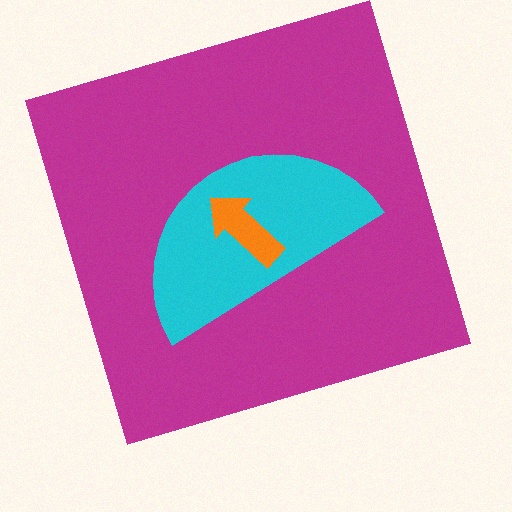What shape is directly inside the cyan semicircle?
The orange arrow.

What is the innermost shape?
The orange arrow.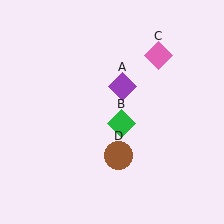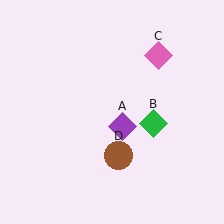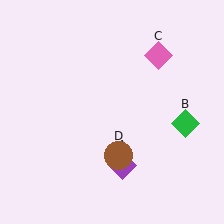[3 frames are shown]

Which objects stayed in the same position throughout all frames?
Pink diamond (object C) and brown circle (object D) remained stationary.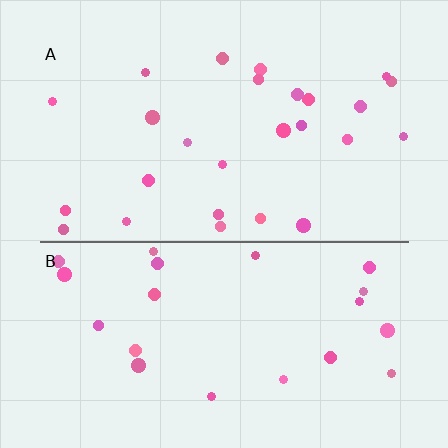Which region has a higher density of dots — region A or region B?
A (the top).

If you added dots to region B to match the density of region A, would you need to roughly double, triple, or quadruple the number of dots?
Approximately double.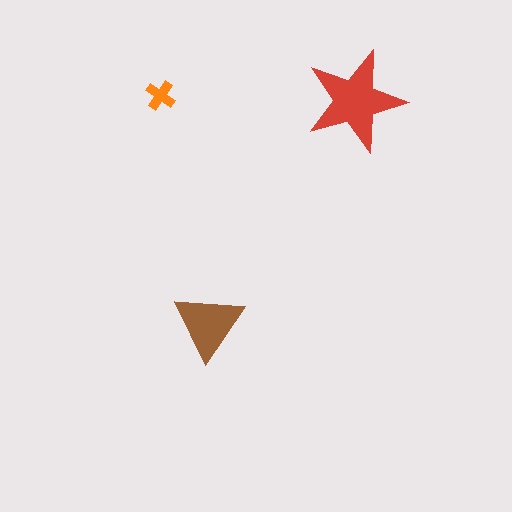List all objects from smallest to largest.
The orange cross, the brown triangle, the red star.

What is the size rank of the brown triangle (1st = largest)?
2nd.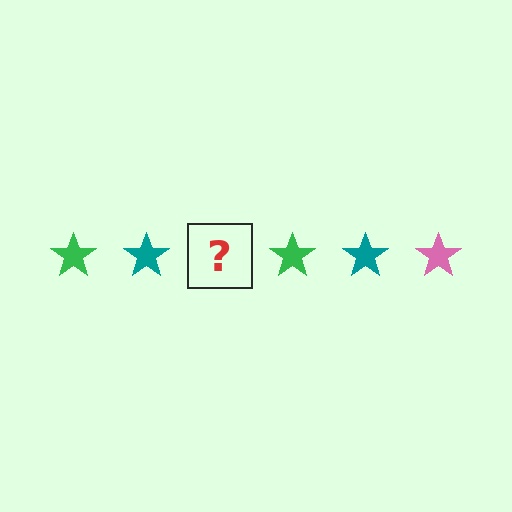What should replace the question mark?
The question mark should be replaced with a pink star.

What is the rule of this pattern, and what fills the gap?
The rule is that the pattern cycles through green, teal, pink stars. The gap should be filled with a pink star.